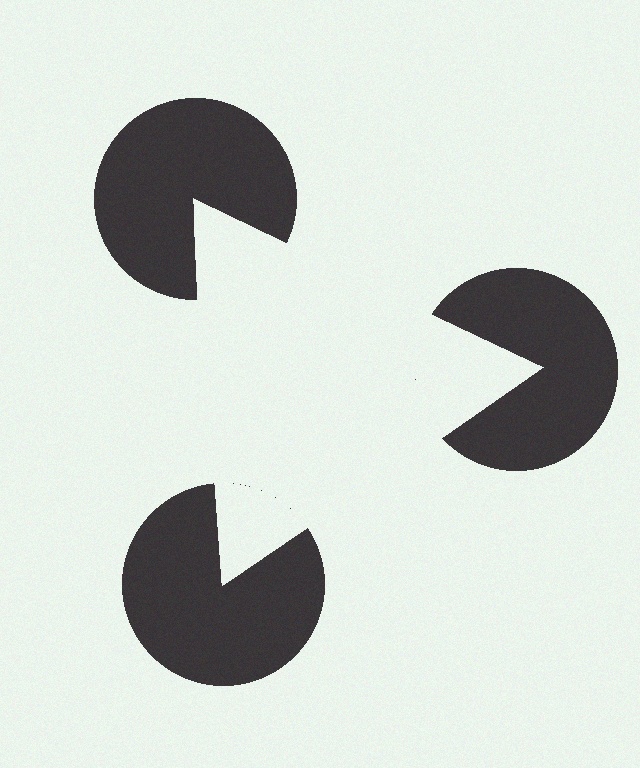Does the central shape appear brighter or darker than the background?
It typically appears slightly brighter than the background, even though no actual brightness change is drawn.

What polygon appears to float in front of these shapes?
An illusory triangle — its edges are inferred from the aligned wedge cuts in the pac-man discs, not physically drawn.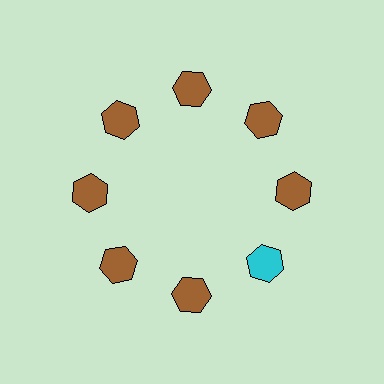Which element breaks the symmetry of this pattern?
The cyan hexagon at roughly the 4 o'clock position breaks the symmetry. All other shapes are brown hexagons.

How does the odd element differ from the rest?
It has a different color: cyan instead of brown.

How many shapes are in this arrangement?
There are 8 shapes arranged in a ring pattern.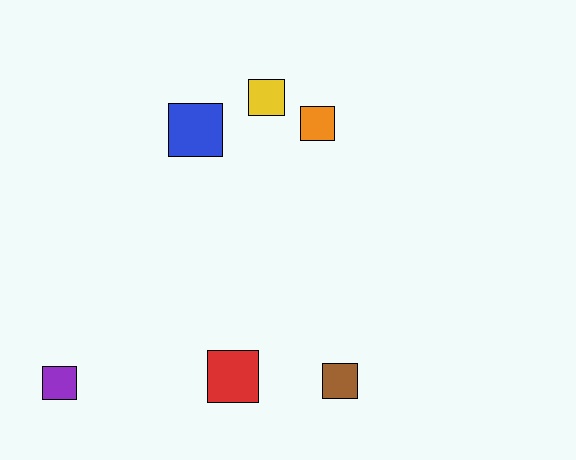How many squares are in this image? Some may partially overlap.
There are 6 squares.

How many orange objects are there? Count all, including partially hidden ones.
There is 1 orange object.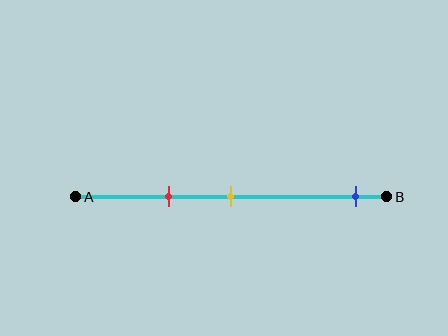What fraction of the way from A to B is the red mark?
The red mark is approximately 30% (0.3) of the way from A to B.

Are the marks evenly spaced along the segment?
No, the marks are not evenly spaced.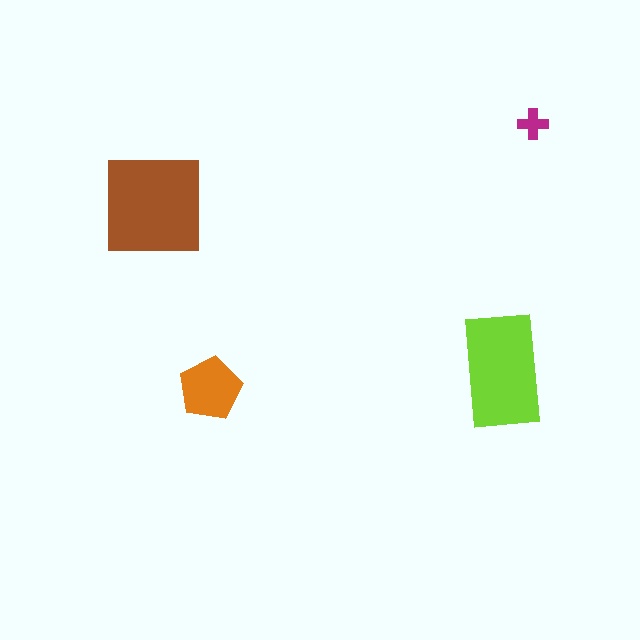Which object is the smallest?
The magenta cross.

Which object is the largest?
The brown square.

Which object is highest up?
The magenta cross is topmost.